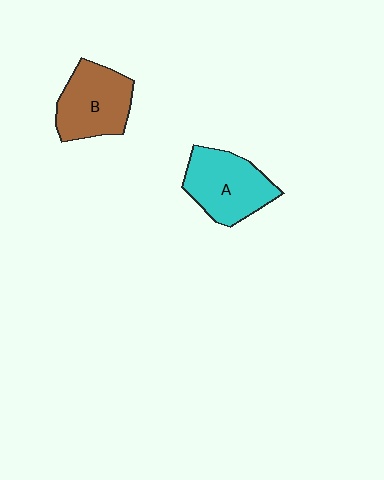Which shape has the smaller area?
Shape B (brown).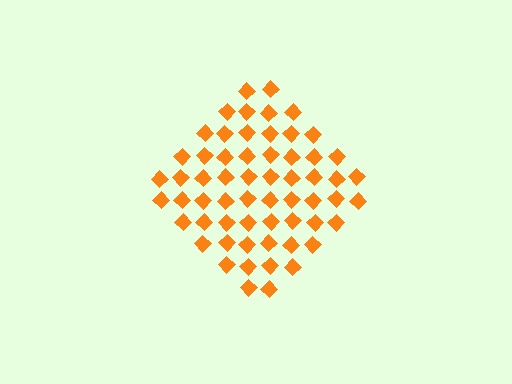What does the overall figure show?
The overall figure shows a diamond.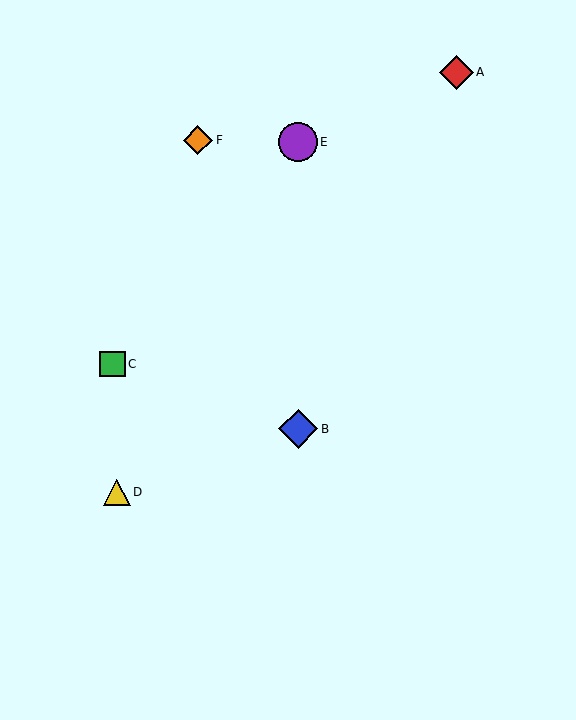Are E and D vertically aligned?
No, E is at x≈298 and D is at x≈117.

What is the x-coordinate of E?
Object E is at x≈298.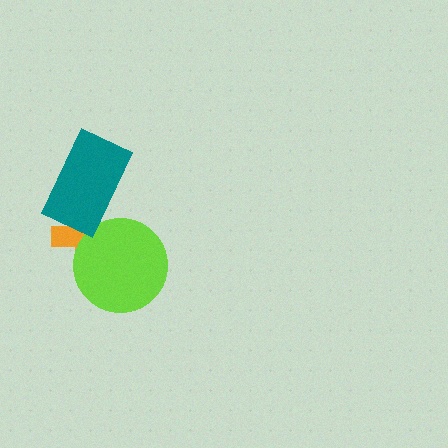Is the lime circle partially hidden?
No, no other shape covers it.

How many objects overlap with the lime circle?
1 object overlaps with the lime circle.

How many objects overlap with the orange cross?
2 objects overlap with the orange cross.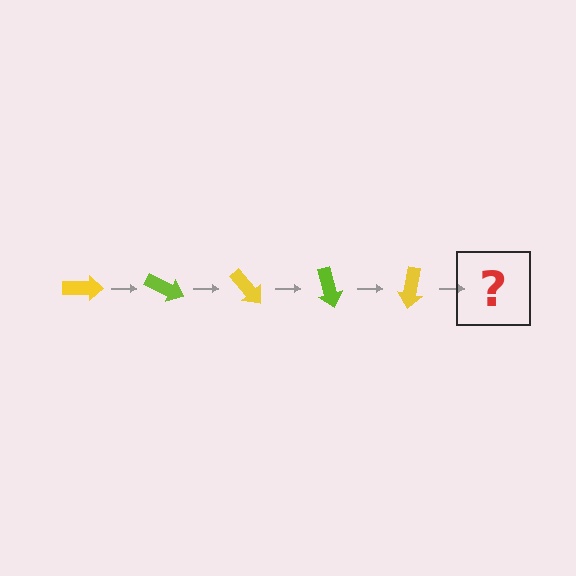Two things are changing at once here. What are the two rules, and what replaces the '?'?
The two rules are that it rotates 25 degrees each step and the color cycles through yellow and lime. The '?' should be a lime arrow, rotated 125 degrees from the start.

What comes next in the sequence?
The next element should be a lime arrow, rotated 125 degrees from the start.